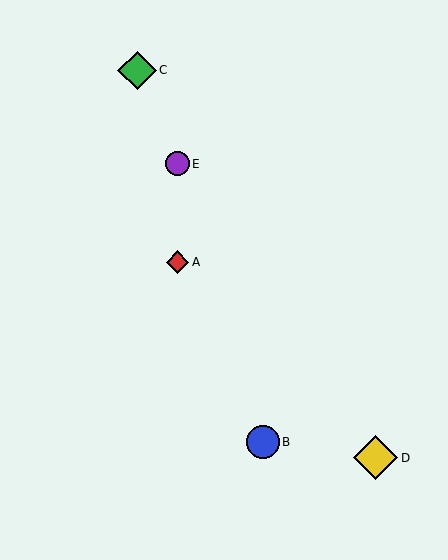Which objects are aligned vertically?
Objects A, E are aligned vertically.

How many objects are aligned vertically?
2 objects (A, E) are aligned vertically.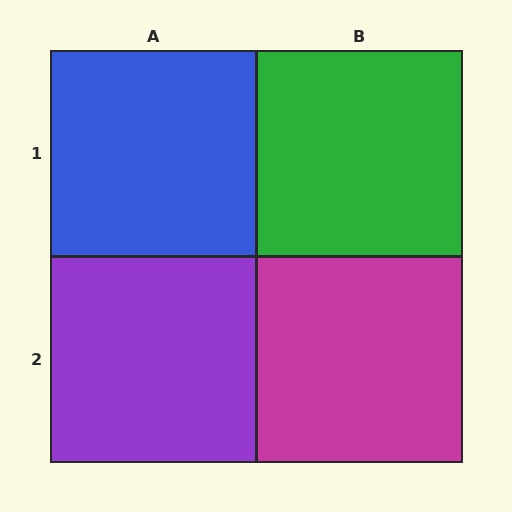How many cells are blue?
1 cell is blue.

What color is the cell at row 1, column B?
Green.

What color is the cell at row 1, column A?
Blue.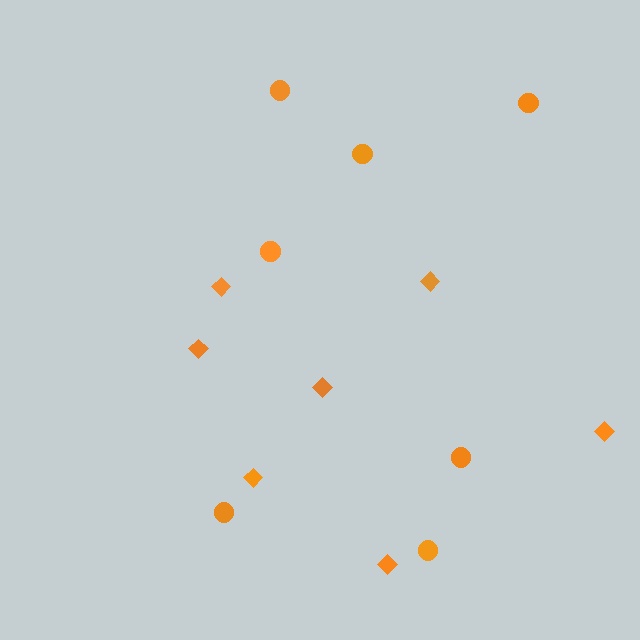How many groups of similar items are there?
There are 2 groups: one group of circles (7) and one group of diamonds (7).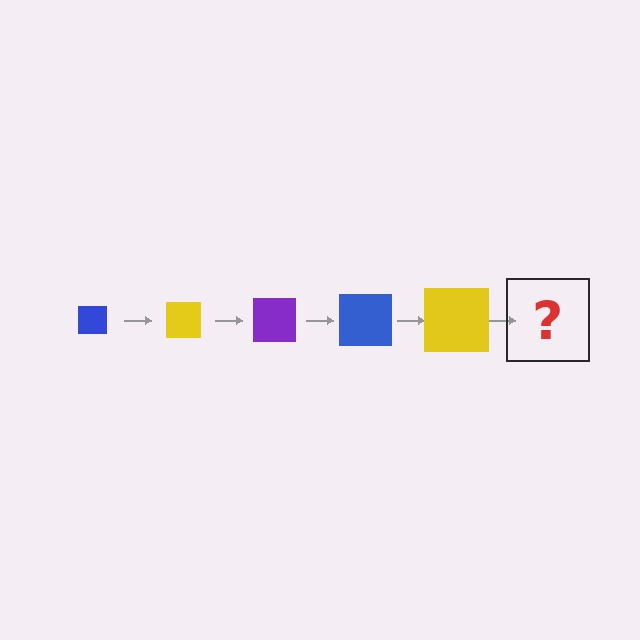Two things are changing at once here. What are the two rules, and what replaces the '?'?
The two rules are that the square grows larger each step and the color cycles through blue, yellow, and purple. The '?' should be a purple square, larger than the previous one.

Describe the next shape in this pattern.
It should be a purple square, larger than the previous one.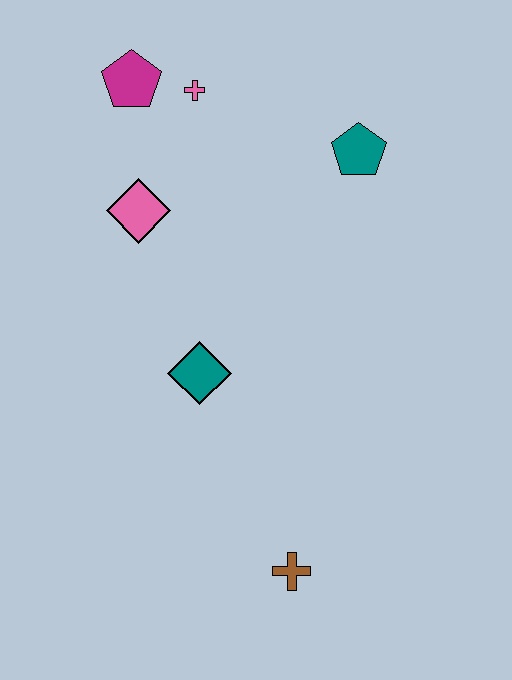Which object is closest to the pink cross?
The magenta pentagon is closest to the pink cross.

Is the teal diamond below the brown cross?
No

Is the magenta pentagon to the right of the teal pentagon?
No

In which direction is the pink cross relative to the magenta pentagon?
The pink cross is to the right of the magenta pentagon.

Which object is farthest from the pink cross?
The brown cross is farthest from the pink cross.